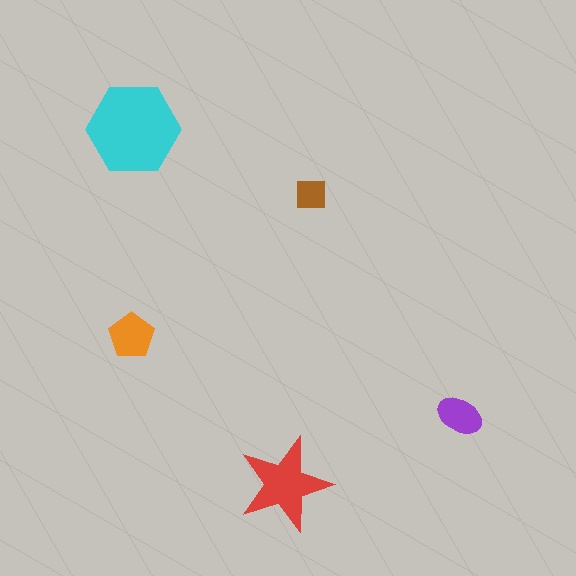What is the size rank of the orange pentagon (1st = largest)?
3rd.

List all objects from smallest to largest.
The brown square, the purple ellipse, the orange pentagon, the red star, the cyan hexagon.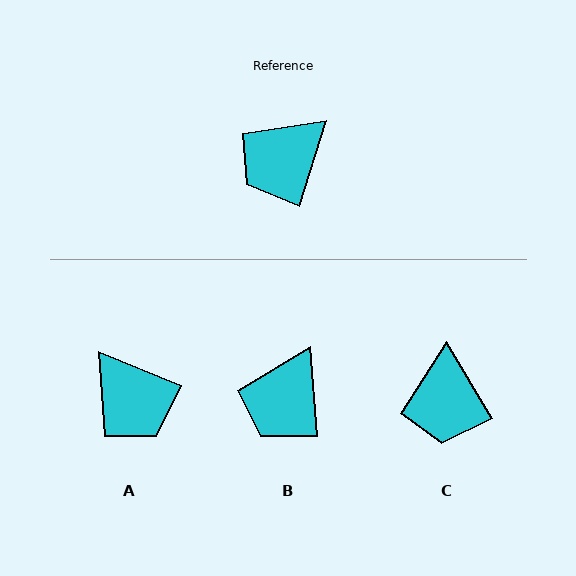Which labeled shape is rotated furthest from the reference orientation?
A, about 86 degrees away.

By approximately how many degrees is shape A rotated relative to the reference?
Approximately 86 degrees counter-clockwise.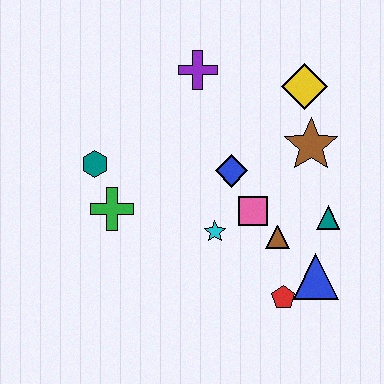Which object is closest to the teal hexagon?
The green cross is closest to the teal hexagon.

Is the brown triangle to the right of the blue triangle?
No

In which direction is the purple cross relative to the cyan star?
The purple cross is above the cyan star.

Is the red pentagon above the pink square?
No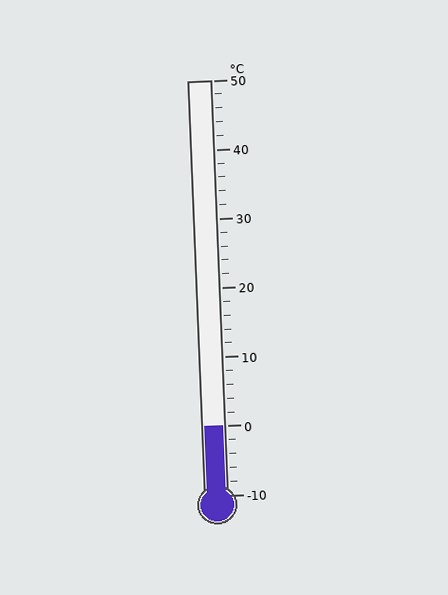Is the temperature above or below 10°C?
The temperature is below 10°C.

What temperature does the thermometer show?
The thermometer shows approximately 0°C.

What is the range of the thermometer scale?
The thermometer scale ranges from -10°C to 50°C.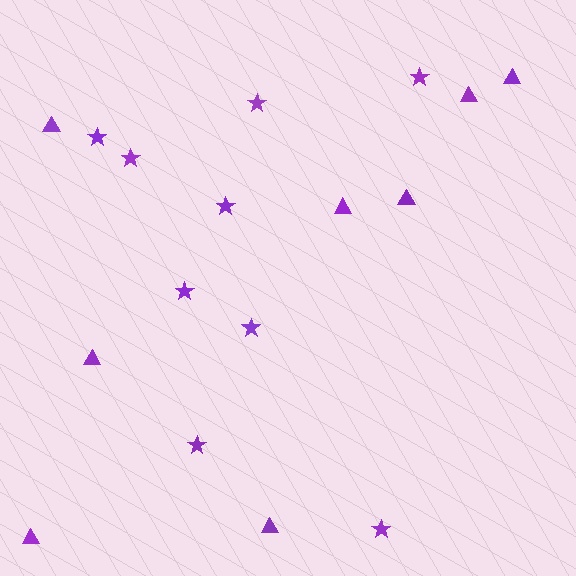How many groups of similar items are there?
There are 2 groups: one group of triangles (8) and one group of stars (9).